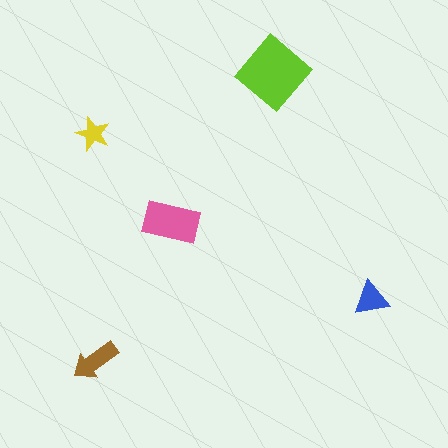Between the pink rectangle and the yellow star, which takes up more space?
The pink rectangle.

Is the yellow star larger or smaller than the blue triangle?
Smaller.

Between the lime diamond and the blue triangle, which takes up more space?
The lime diamond.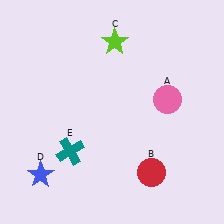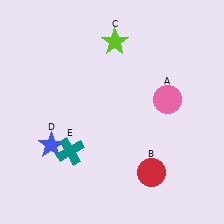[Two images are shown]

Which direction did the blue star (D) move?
The blue star (D) moved up.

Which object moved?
The blue star (D) moved up.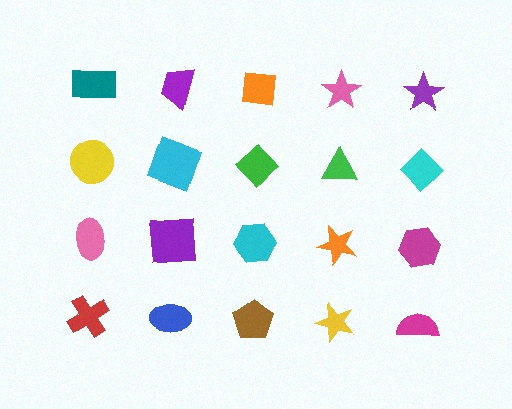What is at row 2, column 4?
A green triangle.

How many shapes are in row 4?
5 shapes.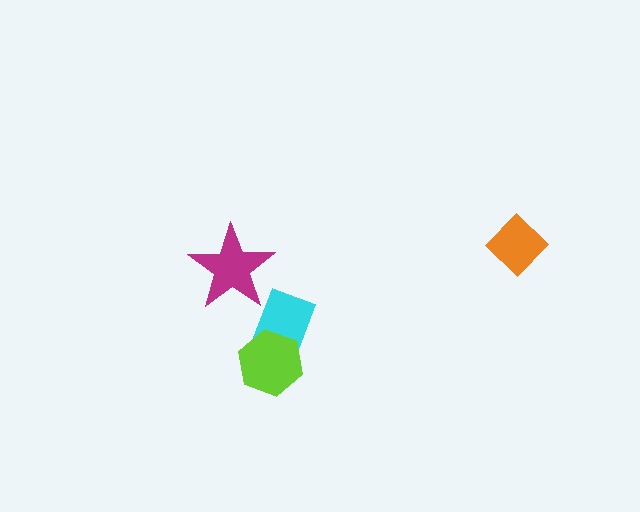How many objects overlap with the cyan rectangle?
1 object overlaps with the cyan rectangle.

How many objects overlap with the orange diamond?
0 objects overlap with the orange diamond.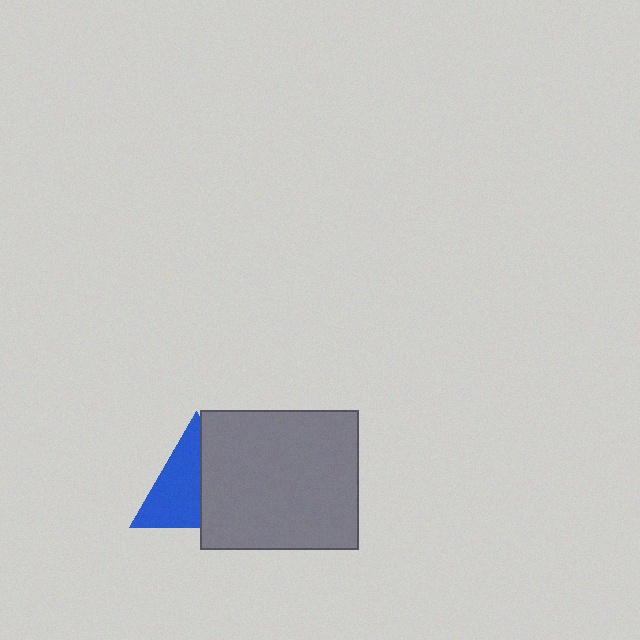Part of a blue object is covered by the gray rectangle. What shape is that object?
It is a triangle.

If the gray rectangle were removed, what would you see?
You would see the complete blue triangle.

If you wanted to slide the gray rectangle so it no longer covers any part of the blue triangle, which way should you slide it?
Slide it right — that is the most direct way to separate the two shapes.